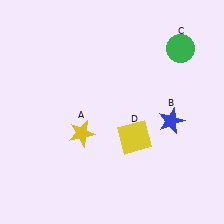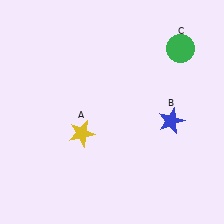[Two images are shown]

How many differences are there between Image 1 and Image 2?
There is 1 difference between the two images.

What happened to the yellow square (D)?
The yellow square (D) was removed in Image 2. It was in the bottom-right area of Image 1.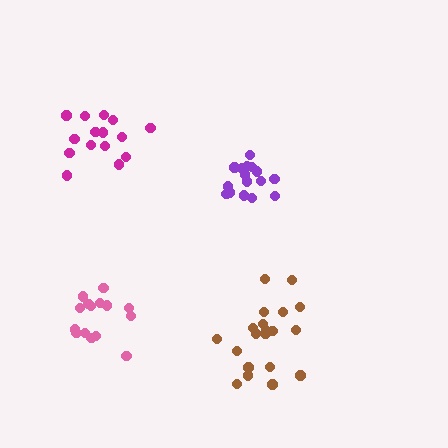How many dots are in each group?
Group 1: 17 dots, Group 2: 15 dots, Group 3: 20 dots, Group 4: 15 dots (67 total).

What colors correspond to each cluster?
The clusters are colored: purple, magenta, brown, pink.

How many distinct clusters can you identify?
There are 4 distinct clusters.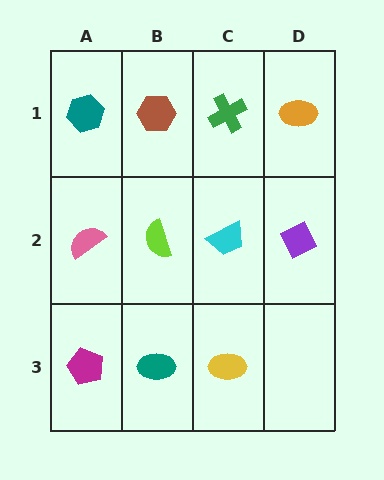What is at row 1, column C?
A green cross.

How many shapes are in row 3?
3 shapes.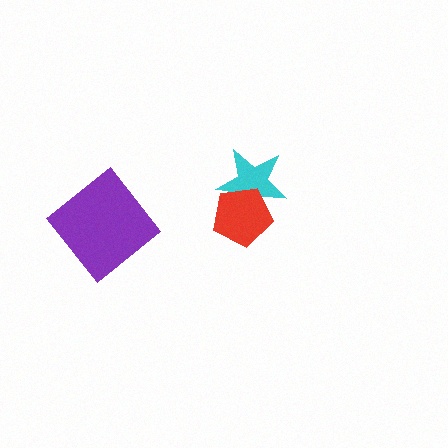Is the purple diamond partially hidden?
No, no other shape covers it.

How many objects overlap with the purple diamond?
0 objects overlap with the purple diamond.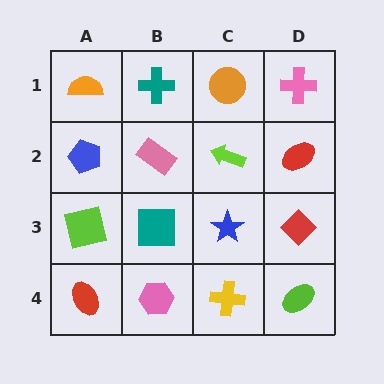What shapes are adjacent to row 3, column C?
A lime arrow (row 2, column C), a yellow cross (row 4, column C), a teal square (row 3, column B), a red diamond (row 3, column D).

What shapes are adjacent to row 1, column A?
A blue pentagon (row 2, column A), a teal cross (row 1, column B).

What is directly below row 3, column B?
A pink hexagon.